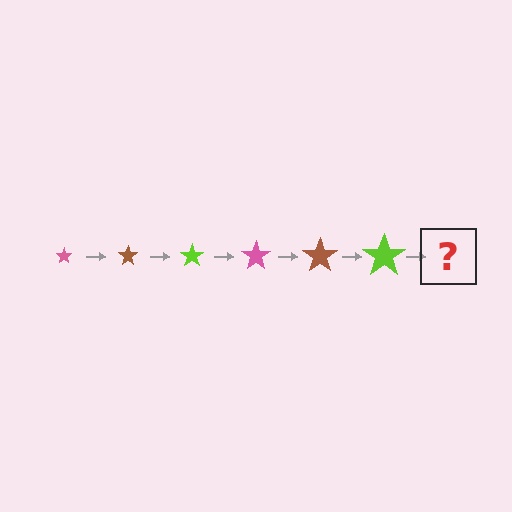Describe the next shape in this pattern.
It should be a pink star, larger than the previous one.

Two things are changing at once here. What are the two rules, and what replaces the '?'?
The two rules are that the star grows larger each step and the color cycles through pink, brown, and lime. The '?' should be a pink star, larger than the previous one.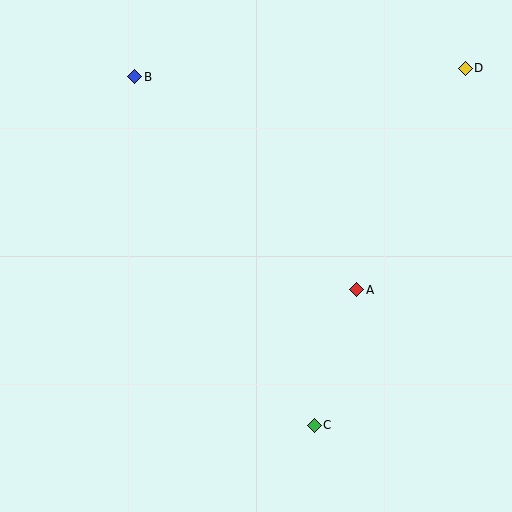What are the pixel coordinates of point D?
Point D is at (465, 68).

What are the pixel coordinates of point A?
Point A is at (357, 290).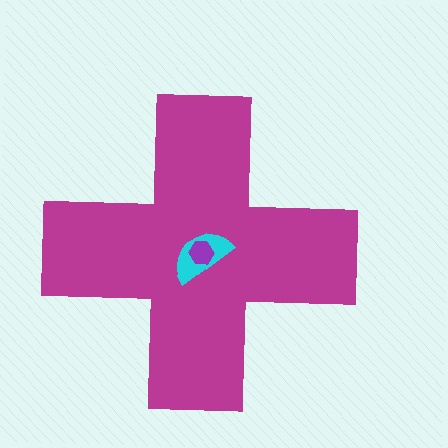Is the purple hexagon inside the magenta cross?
Yes.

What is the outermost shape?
The magenta cross.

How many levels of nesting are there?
3.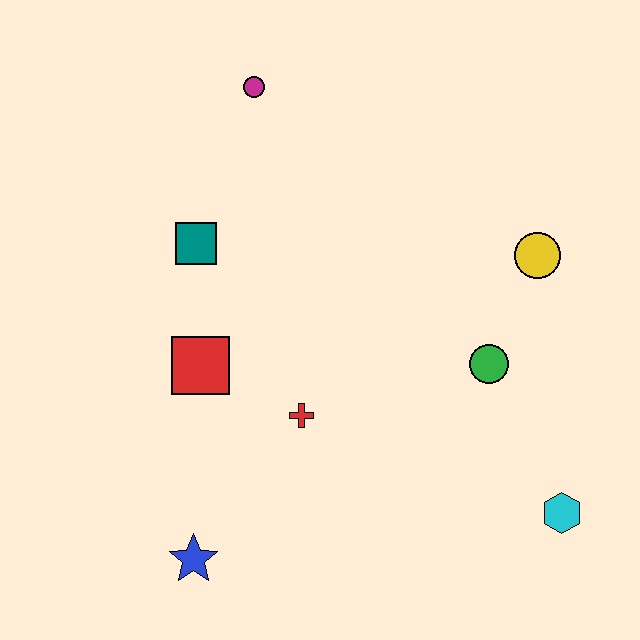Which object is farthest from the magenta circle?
The cyan hexagon is farthest from the magenta circle.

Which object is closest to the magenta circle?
The teal square is closest to the magenta circle.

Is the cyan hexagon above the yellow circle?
No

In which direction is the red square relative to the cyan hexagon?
The red square is to the left of the cyan hexagon.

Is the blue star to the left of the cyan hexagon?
Yes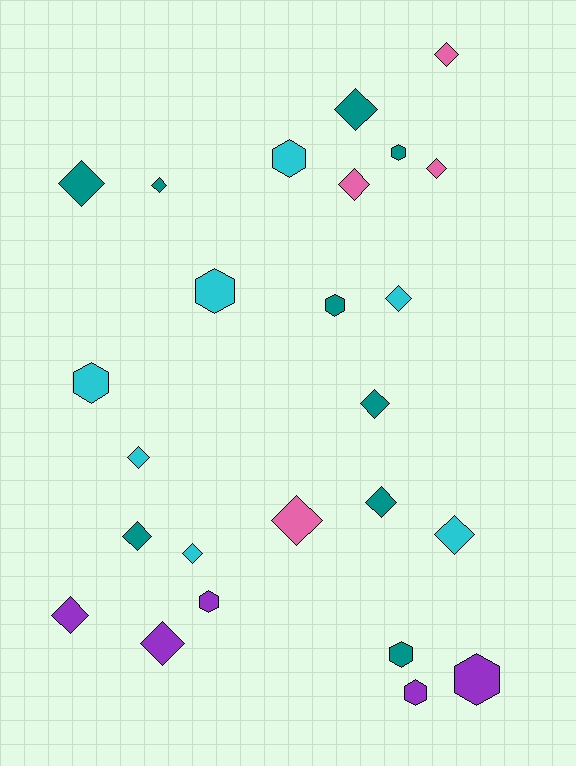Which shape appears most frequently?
Diamond, with 16 objects.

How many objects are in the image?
There are 25 objects.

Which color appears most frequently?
Teal, with 9 objects.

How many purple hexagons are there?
There are 3 purple hexagons.